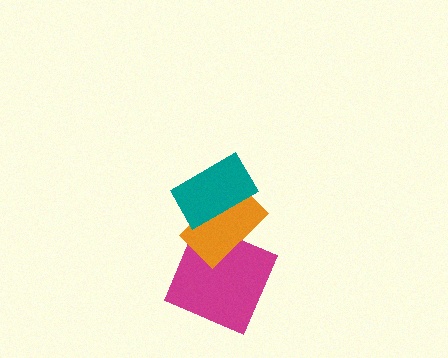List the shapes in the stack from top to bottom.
From top to bottom: the teal rectangle, the orange rectangle, the magenta square.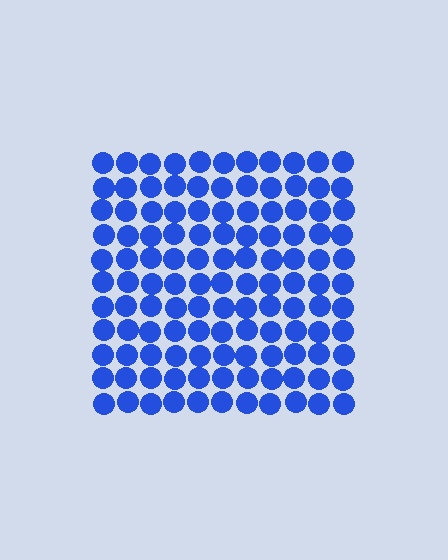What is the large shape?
The large shape is a square.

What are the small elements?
The small elements are circles.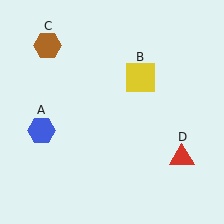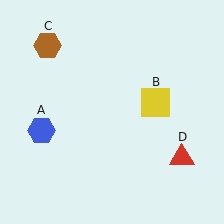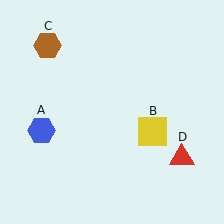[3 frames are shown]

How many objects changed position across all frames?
1 object changed position: yellow square (object B).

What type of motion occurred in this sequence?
The yellow square (object B) rotated clockwise around the center of the scene.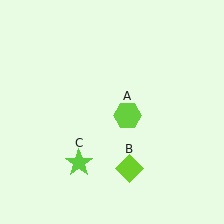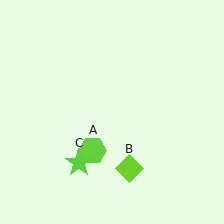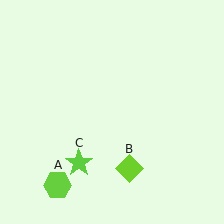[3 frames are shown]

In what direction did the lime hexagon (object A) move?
The lime hexagon (object A) moved down and to the left.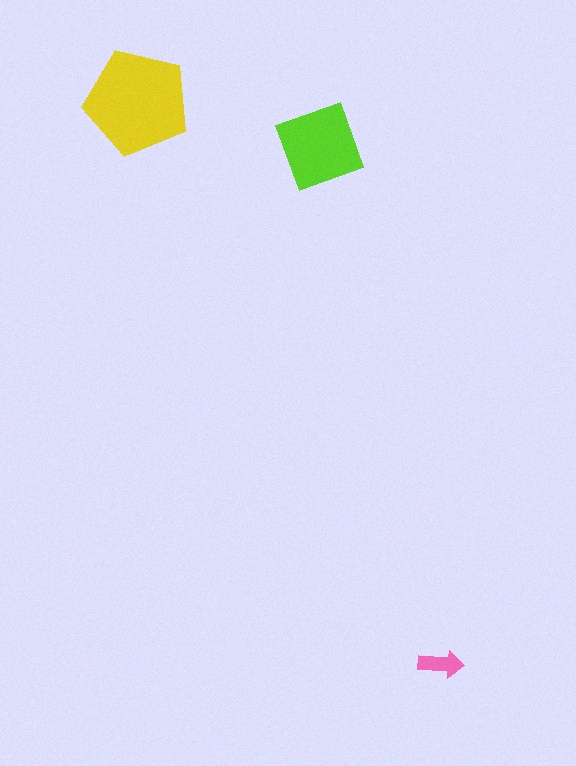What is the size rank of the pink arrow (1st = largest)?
3rd.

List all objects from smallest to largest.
The pink arrow, the lime diamond, the yellow pentagon.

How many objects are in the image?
There are 3 objects in the image.